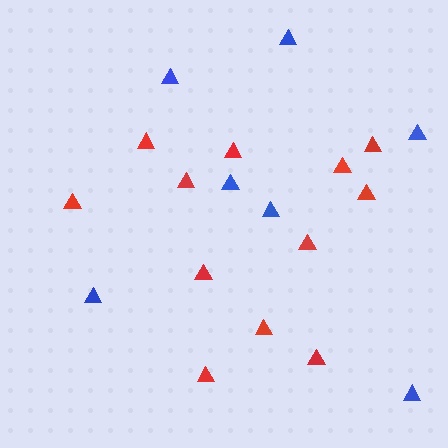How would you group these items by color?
There are 2 groups: one group of blue triangles (7) and one group of red triangles (12).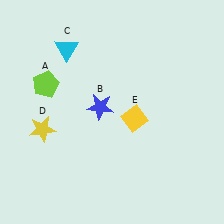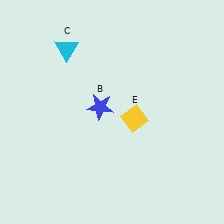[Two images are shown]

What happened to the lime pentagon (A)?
The lime pentagon (A) was removed in Image 2. It was in the top-left area of Image 1.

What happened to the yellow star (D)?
The yellow star (D) was removed in Image 2. It was in the bottom-left area of Image 1.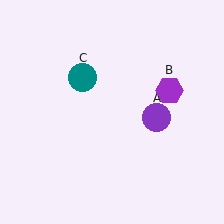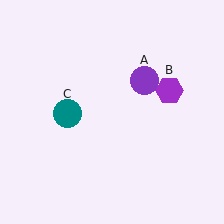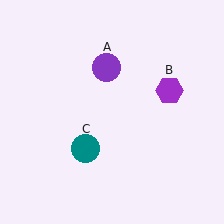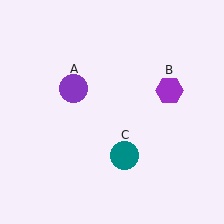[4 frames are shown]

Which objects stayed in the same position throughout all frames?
Purple hexagon (object B) remained stationary.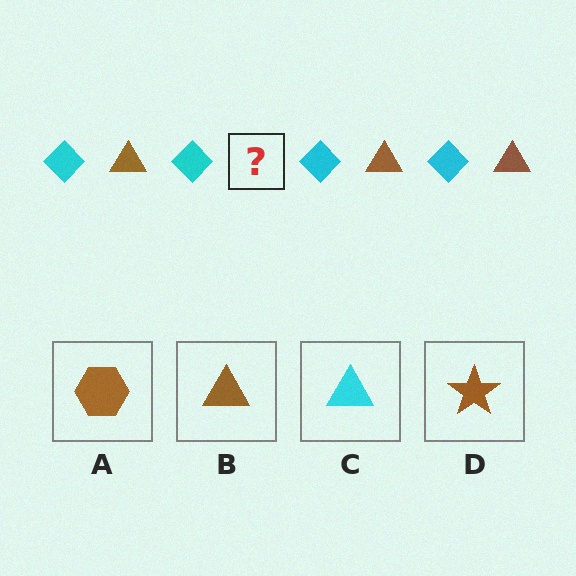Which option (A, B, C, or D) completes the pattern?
B.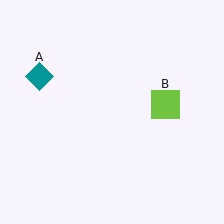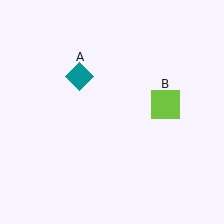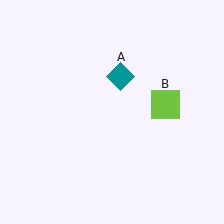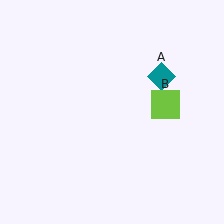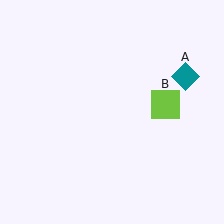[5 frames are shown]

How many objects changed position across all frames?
1 object changed position: teal diamond (object A).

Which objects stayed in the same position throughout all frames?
Lime square (object B) remained stationary.